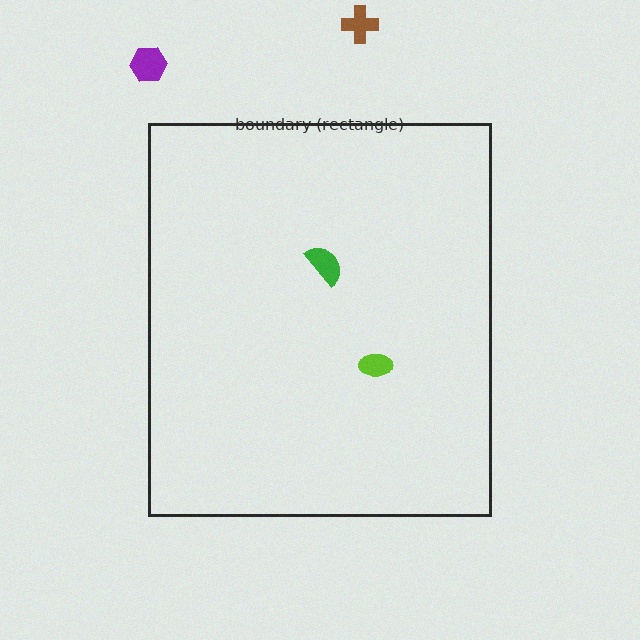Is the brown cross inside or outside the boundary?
Outside.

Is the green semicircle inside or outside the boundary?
Inside.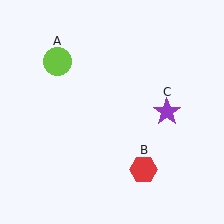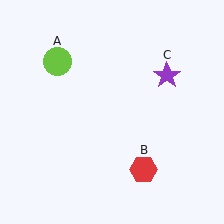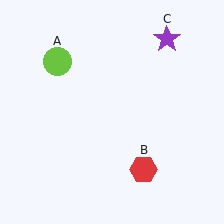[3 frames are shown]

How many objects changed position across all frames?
1 object changed position: purple star (object C).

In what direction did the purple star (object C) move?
The purple star (object C) moved up.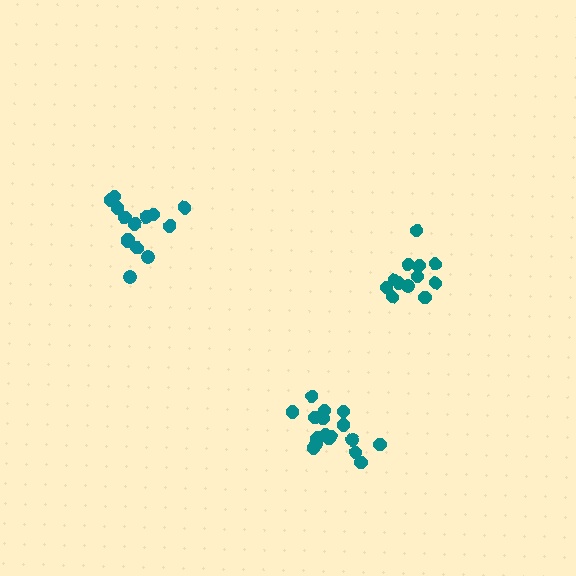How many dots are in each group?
Group 1: 14 dots, Group 2: 12 dots, Group 3: 17 dots (43 total).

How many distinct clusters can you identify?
There are 3 distinct clusters.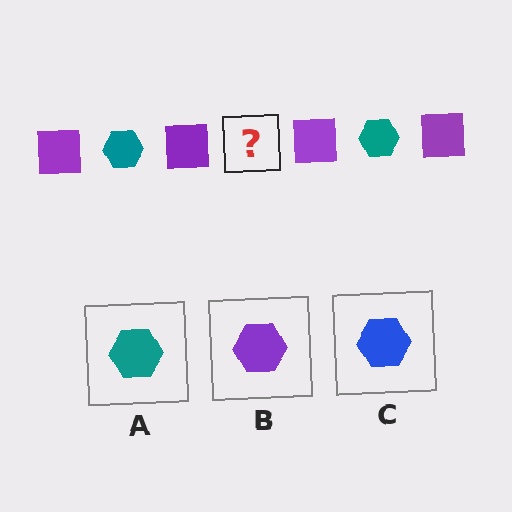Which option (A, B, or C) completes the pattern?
A.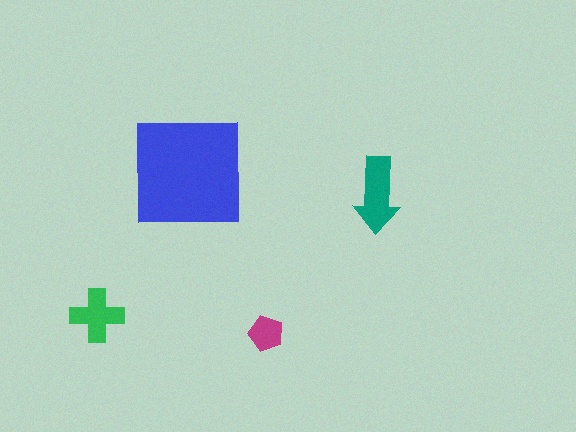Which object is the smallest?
The magenta pentagon.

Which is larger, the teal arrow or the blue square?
The blue square.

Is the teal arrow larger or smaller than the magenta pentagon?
Larger.